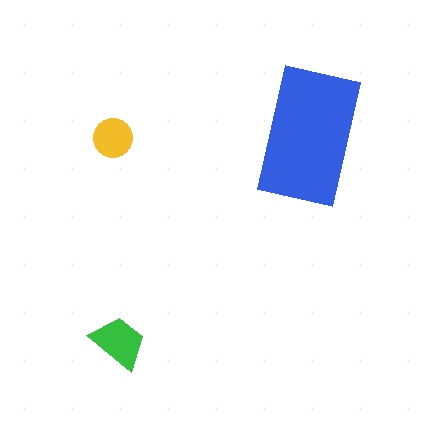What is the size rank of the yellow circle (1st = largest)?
3rd.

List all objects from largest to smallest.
The blue rectangle, the green trapezoid, the yellow circle.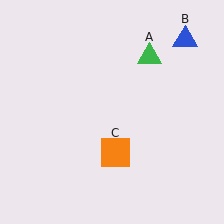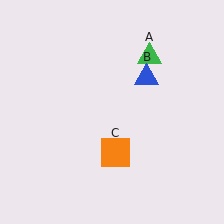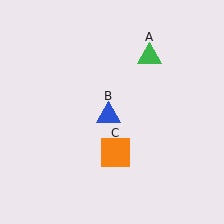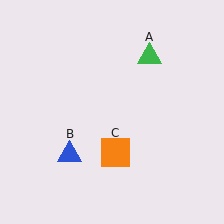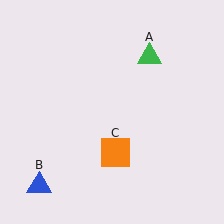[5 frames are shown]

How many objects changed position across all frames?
1 object changed position: blue triangle (object B).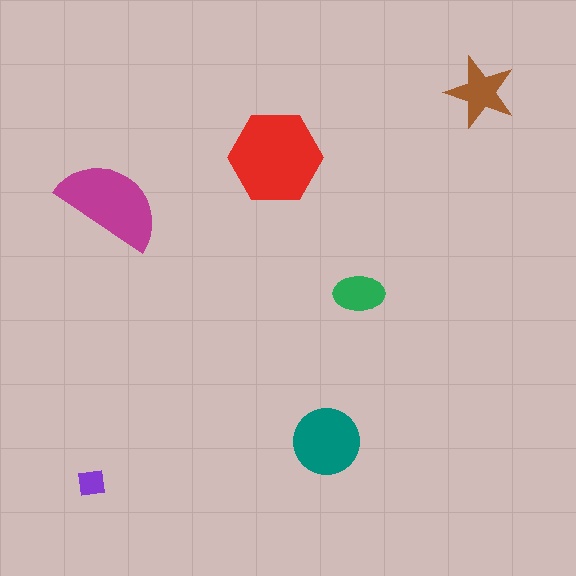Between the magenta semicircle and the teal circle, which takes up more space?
The magenta semicircle.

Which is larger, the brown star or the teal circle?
The teal circle.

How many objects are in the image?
There are 6 objects in the image.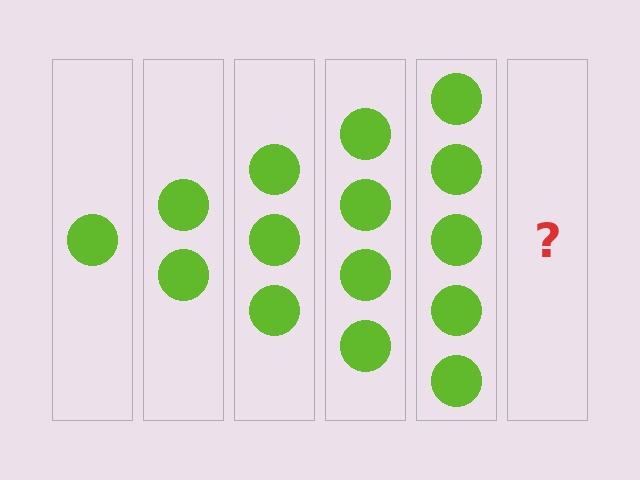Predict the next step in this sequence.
The next step is 6 circles.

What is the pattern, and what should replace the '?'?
The pattern is that each step adds one more circle. The '?' should be 6 circles.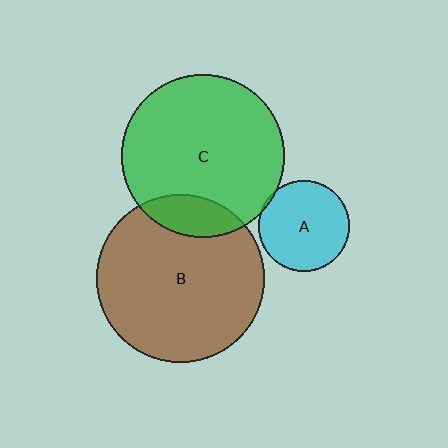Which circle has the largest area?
Circle B (brown).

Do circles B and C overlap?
Yes.